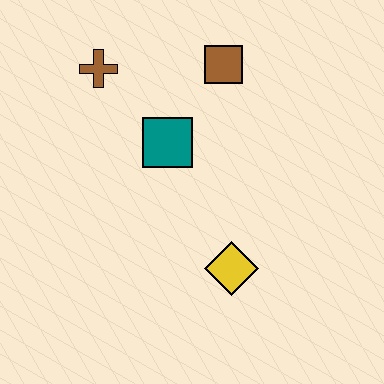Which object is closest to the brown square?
The teal square is closest to the brown square.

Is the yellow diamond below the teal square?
Yes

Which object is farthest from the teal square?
The yellow diamond is farthest from the teal square.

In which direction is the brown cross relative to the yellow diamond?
The brown cross is above the yellow diamond.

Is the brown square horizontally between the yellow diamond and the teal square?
Yes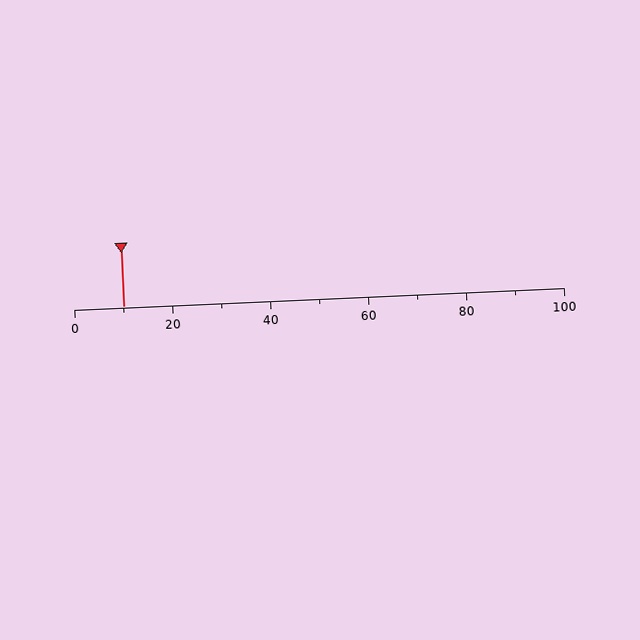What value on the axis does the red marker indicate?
The marker indicates approximately 10.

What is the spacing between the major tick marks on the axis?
The major ticks are spaced 20 apart.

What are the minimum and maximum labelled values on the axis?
The axis runs from 0 to 100.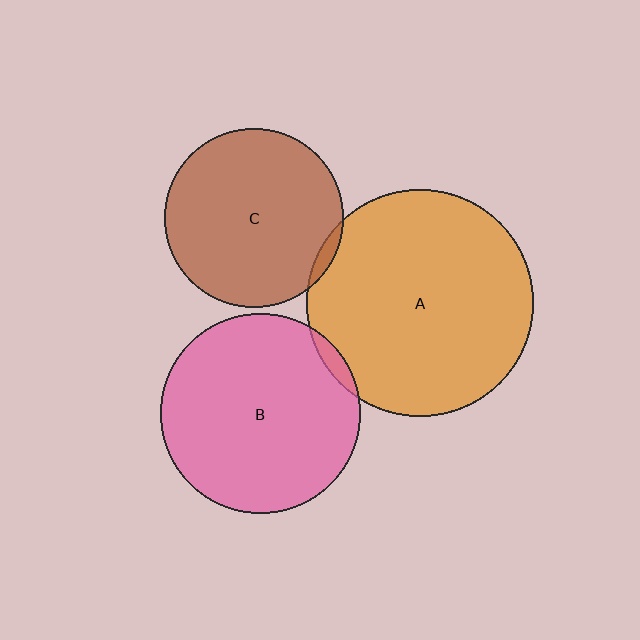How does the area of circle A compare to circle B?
Approximately 1.3 times.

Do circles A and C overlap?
Yes.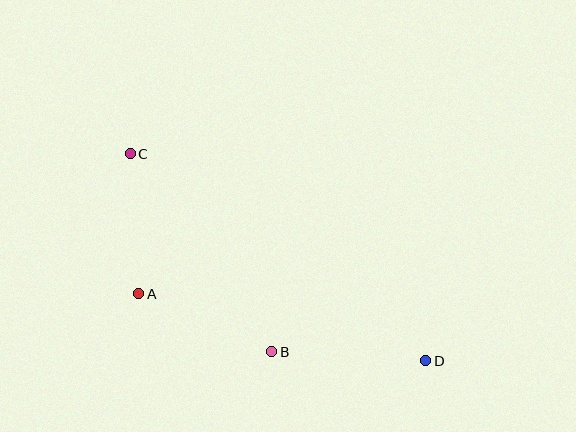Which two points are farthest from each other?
Points C and D are farthest from each other.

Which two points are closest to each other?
Points A and C are closest to each other.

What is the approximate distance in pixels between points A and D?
The distance between A and D is approximately 295 pixels.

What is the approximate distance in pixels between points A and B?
The distance between A and B is approximately 145 pixels.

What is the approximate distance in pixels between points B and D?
The distance between B and D is approximately 154 pixels.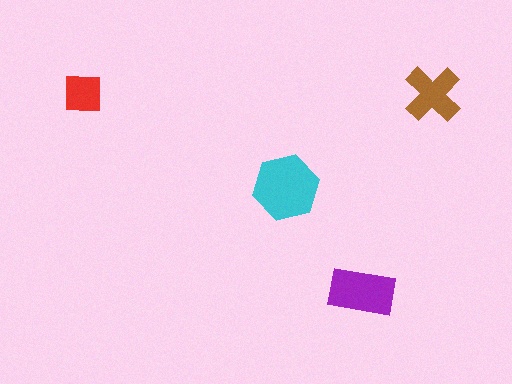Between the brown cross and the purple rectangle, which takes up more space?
The purple rectangle.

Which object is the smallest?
The red square.